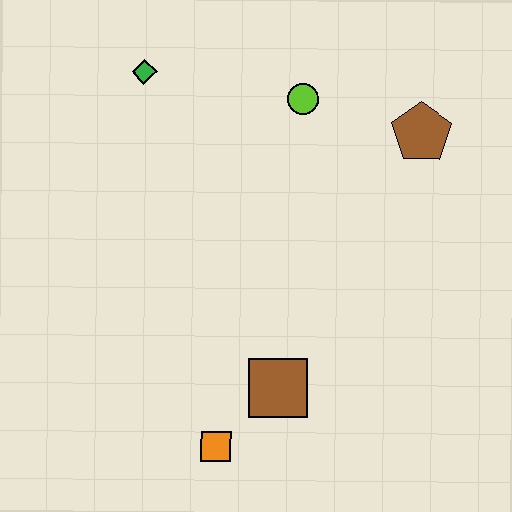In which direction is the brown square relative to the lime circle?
The brown square is below the lime circle.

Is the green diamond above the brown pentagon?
Yes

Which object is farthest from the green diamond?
The orange square is farthest from the green diamond.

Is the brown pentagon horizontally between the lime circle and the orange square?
No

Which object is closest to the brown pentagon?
The lime circle is closest to the brown pentagon.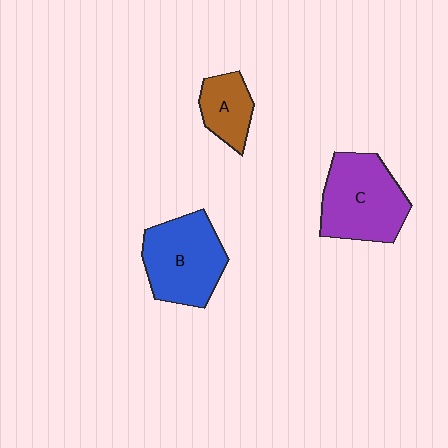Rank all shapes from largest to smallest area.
From largest to smallest: C (purple), B (blue), A (brown).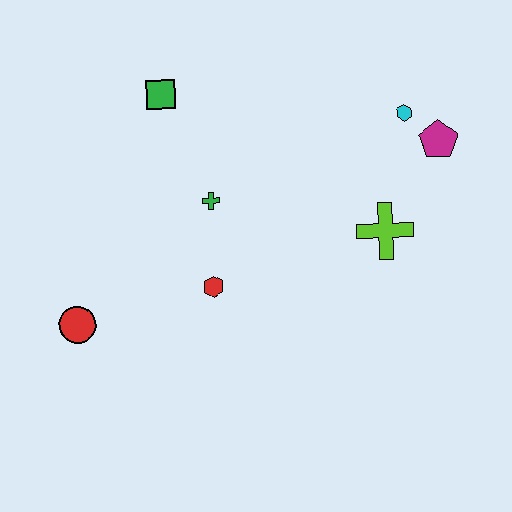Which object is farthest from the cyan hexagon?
The red circle is farthest from the cyan hexagon.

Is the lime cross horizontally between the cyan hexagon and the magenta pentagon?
No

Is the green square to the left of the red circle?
No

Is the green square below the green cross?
No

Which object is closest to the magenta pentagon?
The cyan hexagon is closest to the magenta pentagon.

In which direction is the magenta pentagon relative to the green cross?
The magenta pentagon is to the right of the green cross.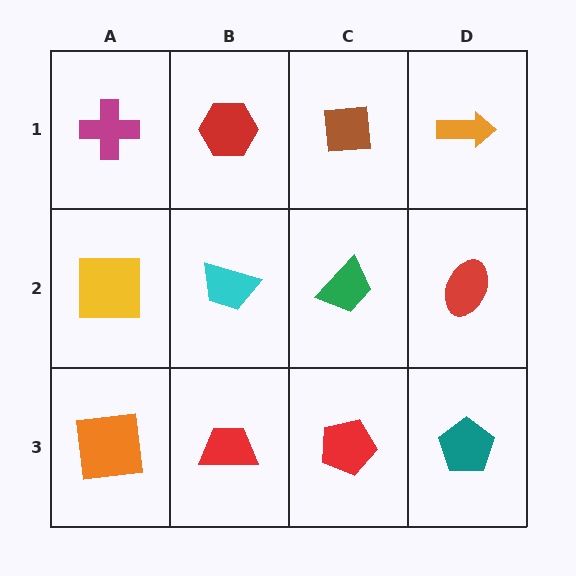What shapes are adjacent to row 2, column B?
A red hexagon (row 1, column B), a red trapezoid (row 3, column B), a yellow square (row 2, column A), a green trapezoid (row 2, column C).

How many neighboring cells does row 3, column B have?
3.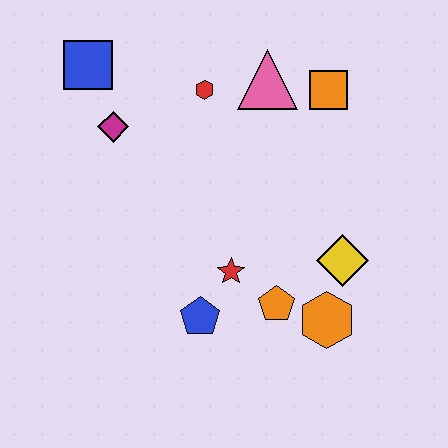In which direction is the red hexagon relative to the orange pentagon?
The red hexagon is above the orange pentagon.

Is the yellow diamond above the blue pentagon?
Yes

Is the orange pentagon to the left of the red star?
No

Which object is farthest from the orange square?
The blue pentagon is farthest from the orange square.